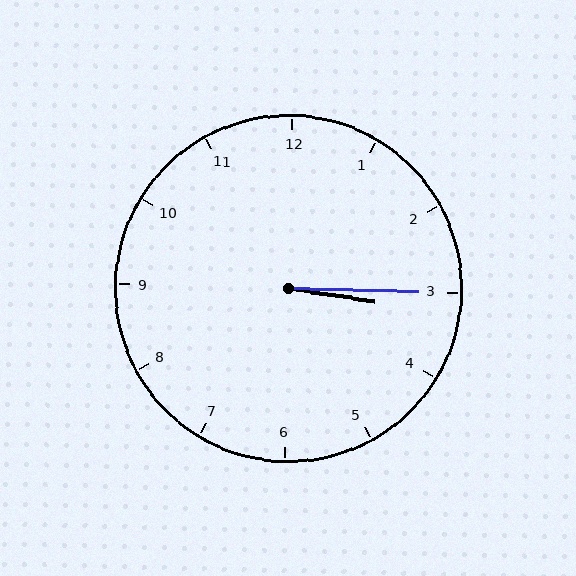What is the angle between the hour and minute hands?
Approximately 8 degrees.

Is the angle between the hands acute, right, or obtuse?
It is acute.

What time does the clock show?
3:15.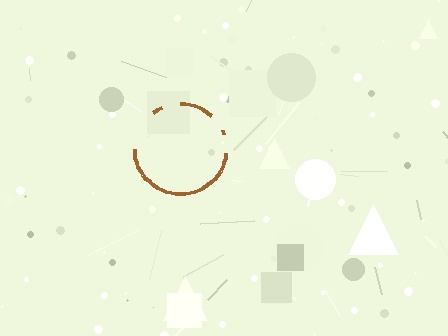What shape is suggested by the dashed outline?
The dashed outline suggests a circle.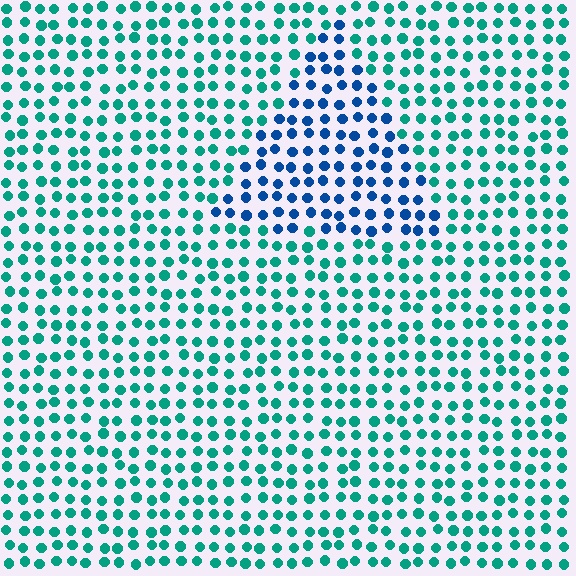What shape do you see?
I see a triangle.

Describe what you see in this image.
The image is filled with small teal elements in a uniform arrangement. A triangle-shaped region is visible where the elements are tinted to a slightly different hue, forming a subtle color boundary.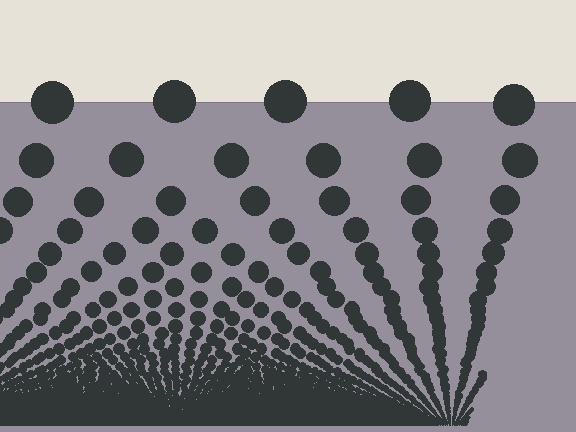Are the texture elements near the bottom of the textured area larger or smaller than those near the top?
Smaller. The gradient is inverted — elements near the bottom are smaller and denser.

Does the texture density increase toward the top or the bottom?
Density increases toward the bottom.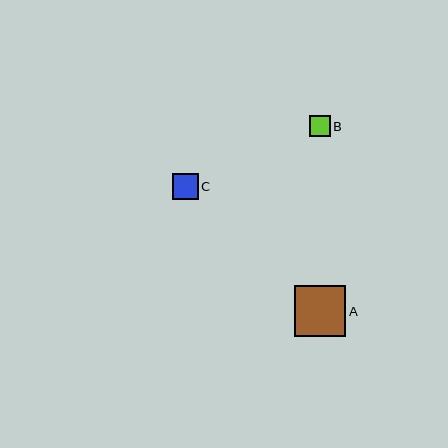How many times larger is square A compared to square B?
Square A is approximately 2.5 times the size of square B.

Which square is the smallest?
Square B is the smallest with a size of approximately 21 pixels.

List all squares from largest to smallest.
From largest to smallest: A, C, B.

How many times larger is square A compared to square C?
Square A is approximately 2.0 times the size of square C.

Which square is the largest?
Square A is the largest with a size of approximately 51 pixels.